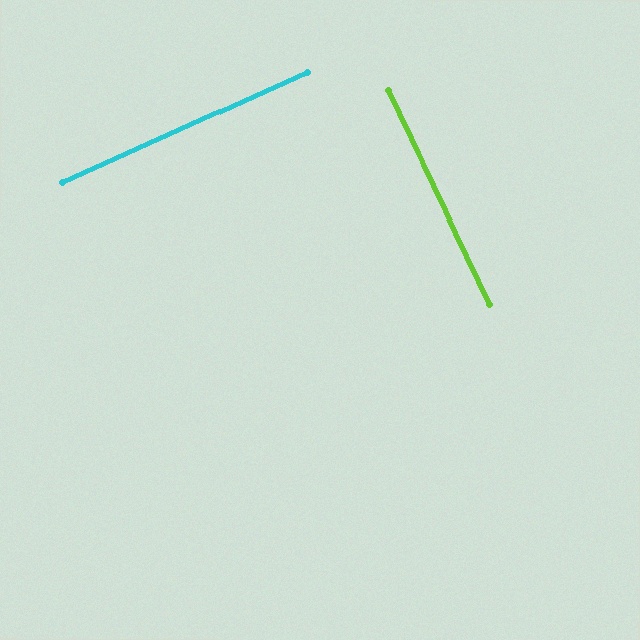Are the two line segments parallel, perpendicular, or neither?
Perpendicular — they meet at approximately 89°.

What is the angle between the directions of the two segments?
Approximately 89 degrees.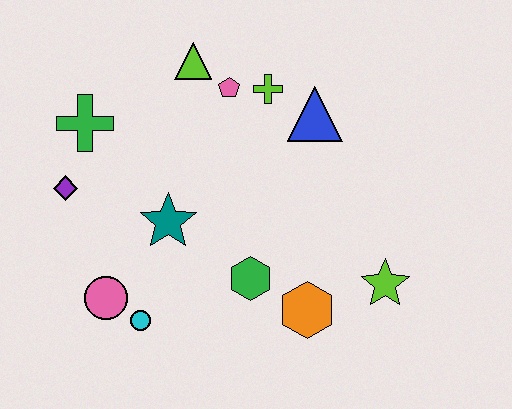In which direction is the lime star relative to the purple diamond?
The lime star is to the right of the purple diamond.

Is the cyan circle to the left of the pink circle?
No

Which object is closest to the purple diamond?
The green cross is closest to the purple diamond.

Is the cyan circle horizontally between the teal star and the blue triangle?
No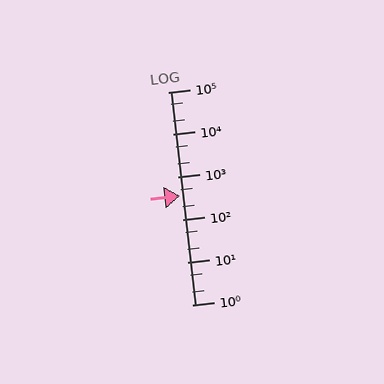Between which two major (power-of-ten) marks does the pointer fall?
The pointer is between 100 and 1000.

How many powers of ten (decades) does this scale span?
The scale spans 5 decades, from 1 to 100000.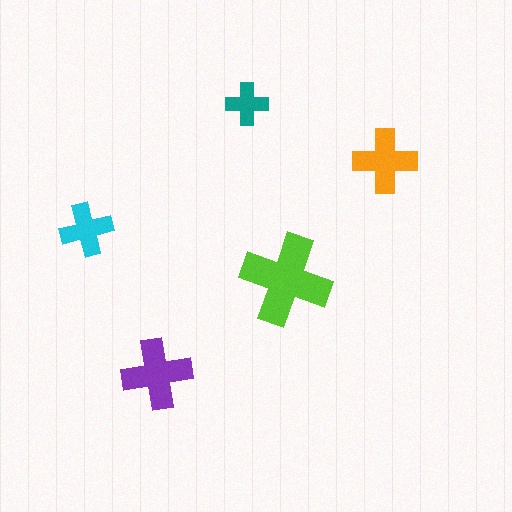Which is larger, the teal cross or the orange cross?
The orange one.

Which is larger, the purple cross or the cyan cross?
The purple one.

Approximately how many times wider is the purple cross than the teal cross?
About 1.5 times wider.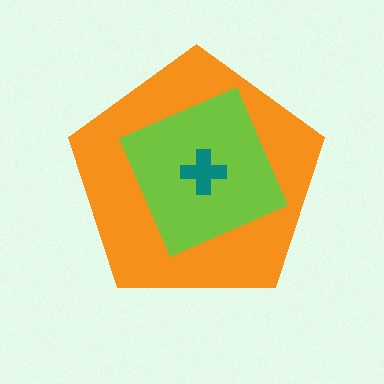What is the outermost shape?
The orange pentagon.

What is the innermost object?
The teal cross.